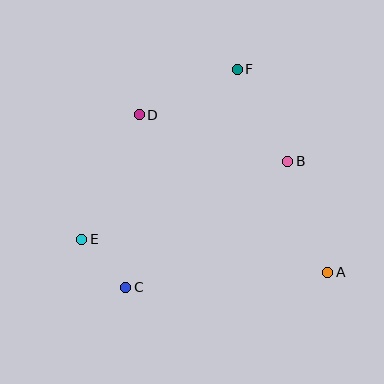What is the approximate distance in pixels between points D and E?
The distance between D and E is approximately 137 pixels.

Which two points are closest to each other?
Points C and E are closest to each other.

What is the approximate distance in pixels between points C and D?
The distance between C and D is approximately 173 pixels.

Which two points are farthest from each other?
Points A and E are farthest from each other.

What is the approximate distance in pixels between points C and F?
The distance between C and F is approximately 245 pixels.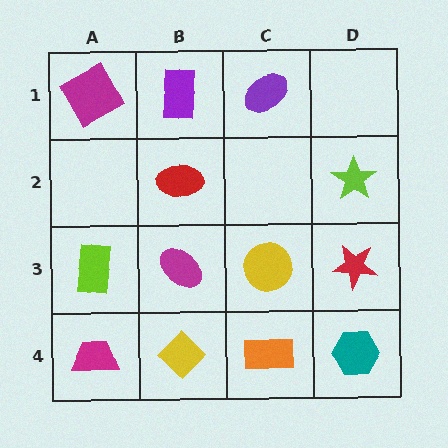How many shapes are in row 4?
4 shapes.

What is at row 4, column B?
A yellow diamond.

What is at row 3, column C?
A yellow circle.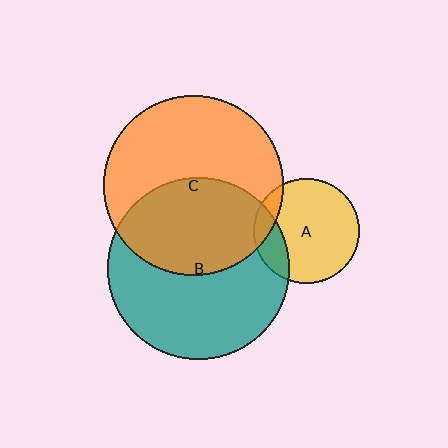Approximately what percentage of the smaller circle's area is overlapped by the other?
Approximately 45%.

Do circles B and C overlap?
Yes.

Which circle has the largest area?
Circle B (teal).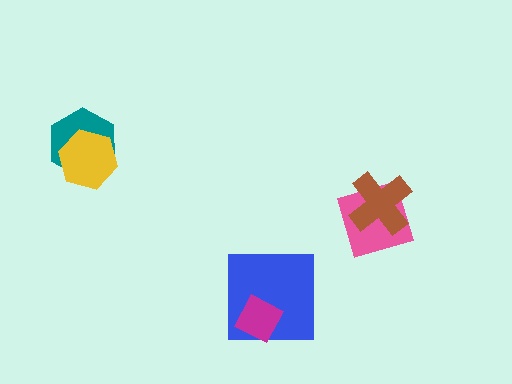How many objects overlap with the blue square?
1 object overlaps with the blue square.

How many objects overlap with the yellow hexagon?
1 object overlaps with the yellow hexagon.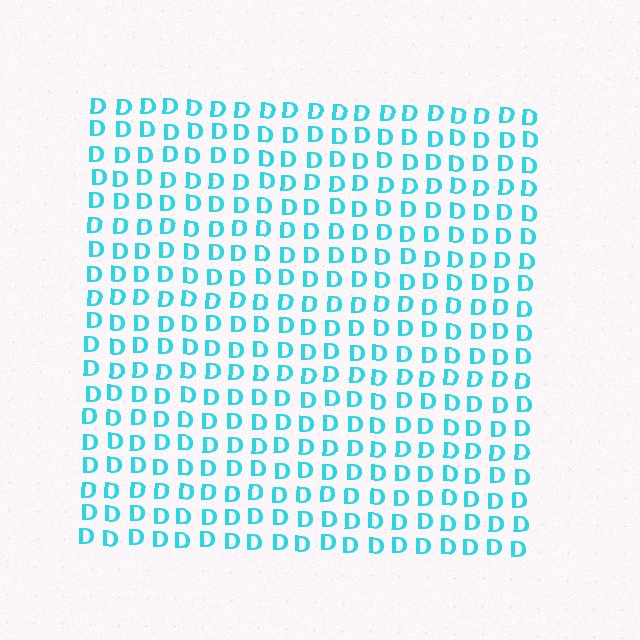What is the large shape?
The large shape is a square.